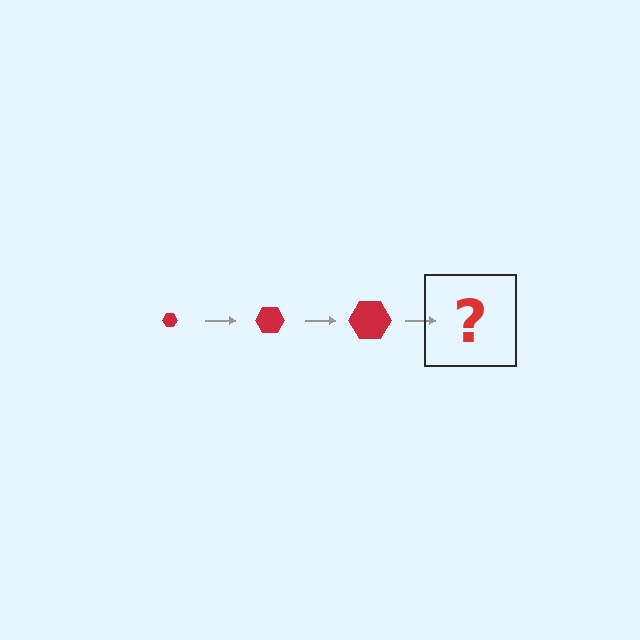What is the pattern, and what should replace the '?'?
The pattern is that the hexagon gets progressively larger each step. The '?' should be a red hexagon, larger than the previous one.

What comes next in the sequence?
The next element should be a red hexagon, larger than the previous one.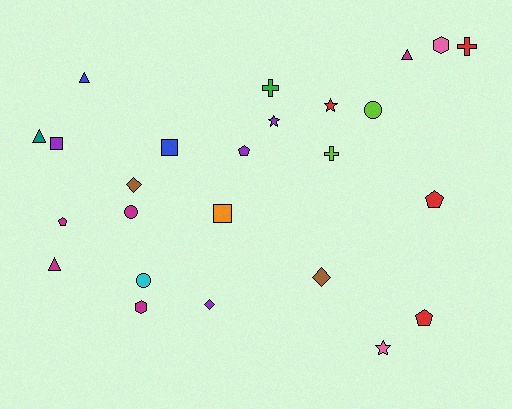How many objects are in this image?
There are 25 objects.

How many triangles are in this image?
There are 4 triangles.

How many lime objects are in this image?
There are 2 lime objects.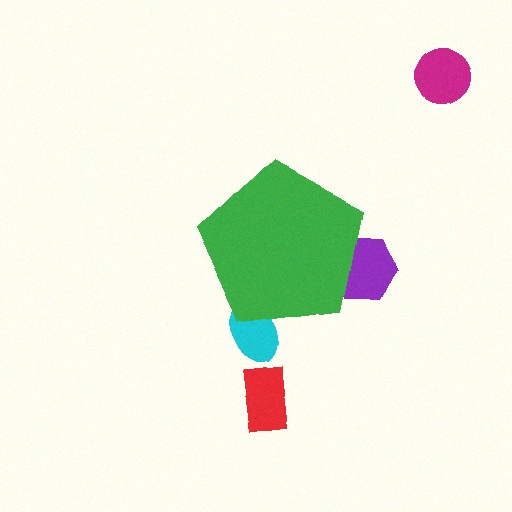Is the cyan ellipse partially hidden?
Yes, the cyan ellipse is partially hidden behind the green pentagon.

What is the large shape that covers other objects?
A green pentagon.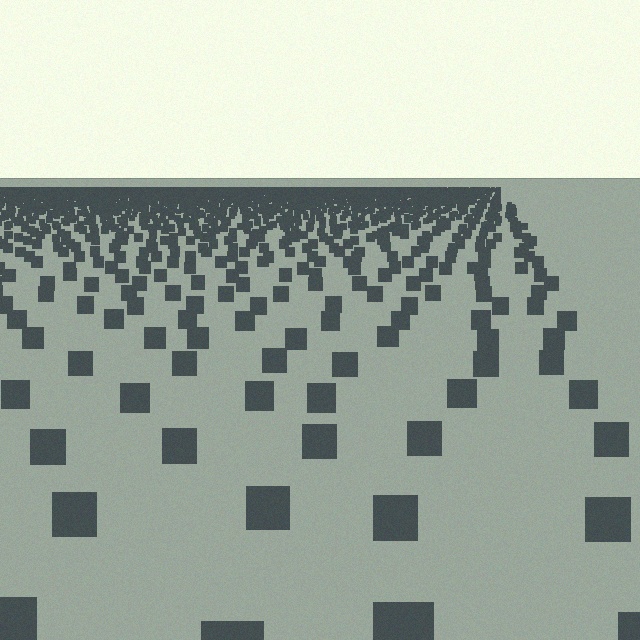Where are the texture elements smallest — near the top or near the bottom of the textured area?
Near the top.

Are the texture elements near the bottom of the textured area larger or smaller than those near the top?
Larger. Near the bottom, elements are closer to the viewer and appear at a bigger on-screen size.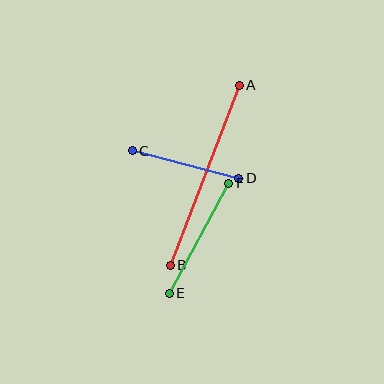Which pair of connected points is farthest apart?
Points A and B are farthest apart.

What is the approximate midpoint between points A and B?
The midpoint is at approximately (205, 175) pixels.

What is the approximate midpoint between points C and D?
The midpoint is at approximately (186, 165) pixels.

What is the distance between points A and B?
The distance is approximately 193 pixels.